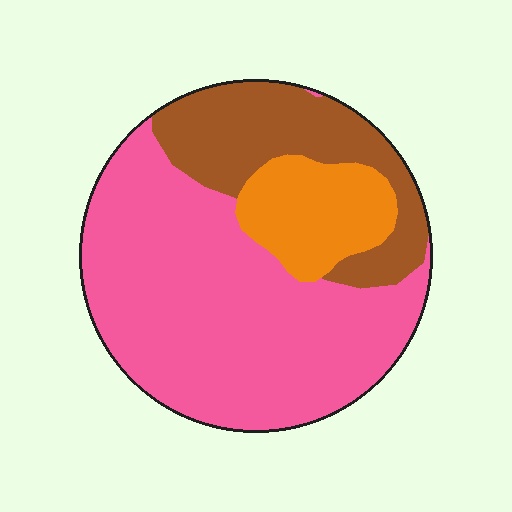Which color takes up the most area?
Pink, at roughly 60%.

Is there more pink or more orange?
Pink.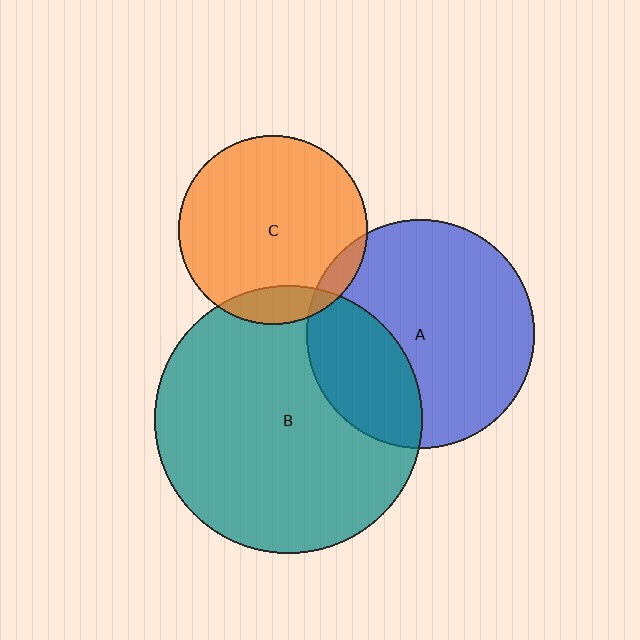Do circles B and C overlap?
Yes.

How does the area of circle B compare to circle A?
Approximately 1.4 times.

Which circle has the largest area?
Circle B (teal).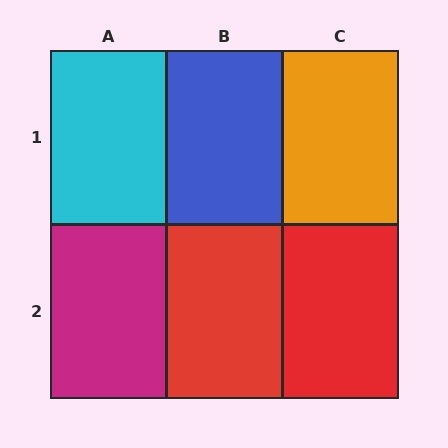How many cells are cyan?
1 cell is cyan.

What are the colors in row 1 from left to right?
Cyan, blue, orange.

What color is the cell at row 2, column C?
Red.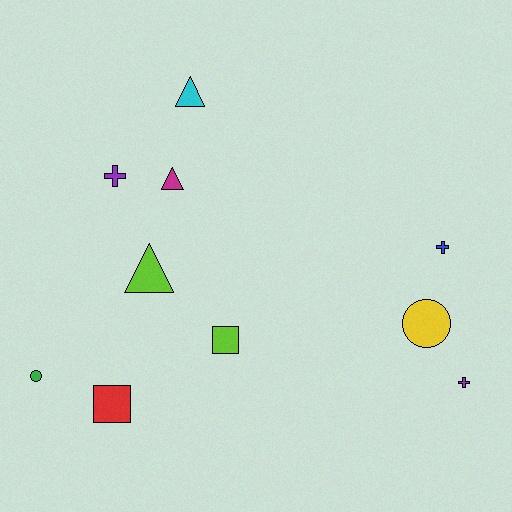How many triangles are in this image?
There are 3 triangles.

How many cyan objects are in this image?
There is 1 cyan object.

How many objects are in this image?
There are 10 objects.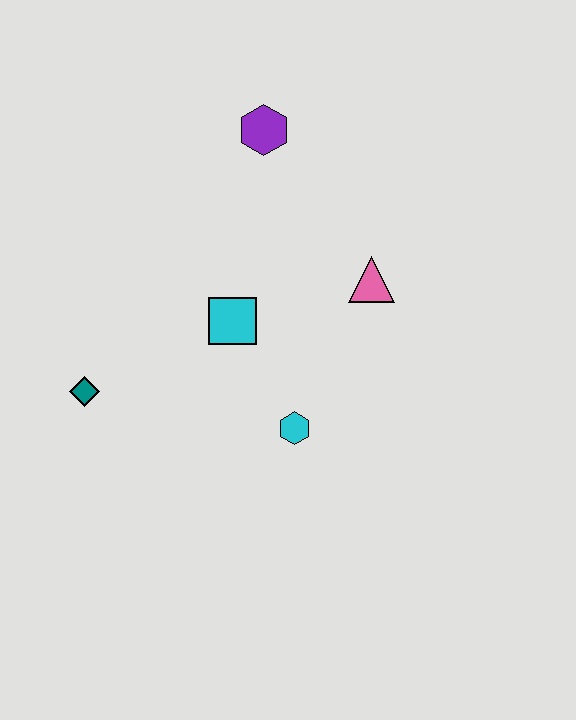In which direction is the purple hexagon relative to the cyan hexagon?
The purple hexagon is above the cyan hexagon.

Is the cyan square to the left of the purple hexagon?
Yes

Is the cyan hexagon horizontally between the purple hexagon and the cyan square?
No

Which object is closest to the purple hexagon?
The pink triangle is closest to the purple hexagon.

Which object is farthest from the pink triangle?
The teal diamond is farthest from the pink triangle.